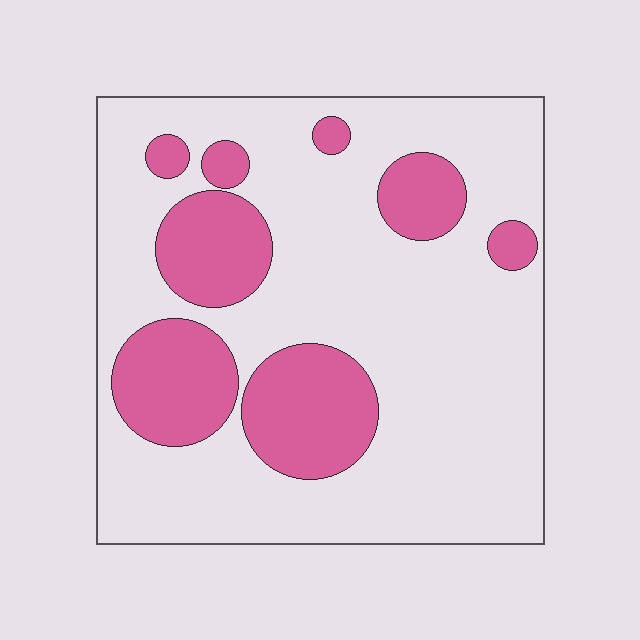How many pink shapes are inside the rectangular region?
8.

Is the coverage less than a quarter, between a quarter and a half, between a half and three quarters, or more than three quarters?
Between a quarter and a half.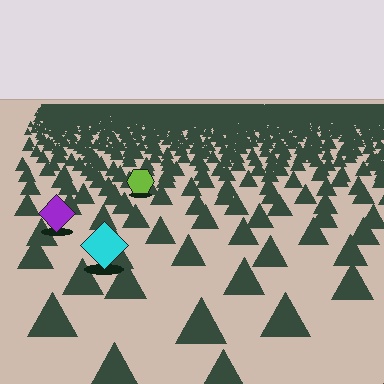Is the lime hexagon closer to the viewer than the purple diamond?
No. The purple diamond is closer — you can tell from the texture gradient: the ground texture is coarser near it.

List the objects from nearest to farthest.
From nearest to farthest: the cyan diamond, the purple diamond, the lime hexagon.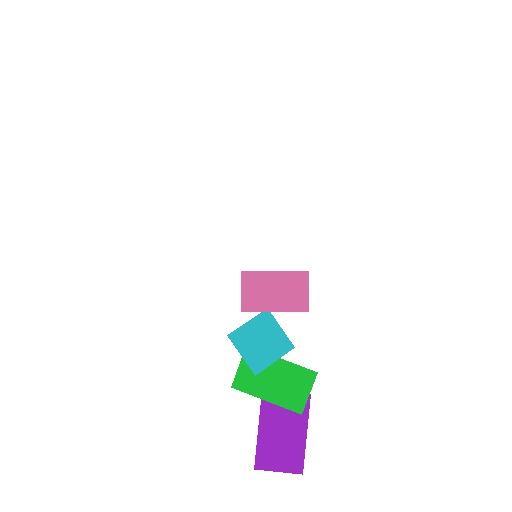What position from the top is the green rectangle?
The green rectangle is 3rd from the top.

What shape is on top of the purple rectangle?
The green rectangle is on top of the purple rectangle.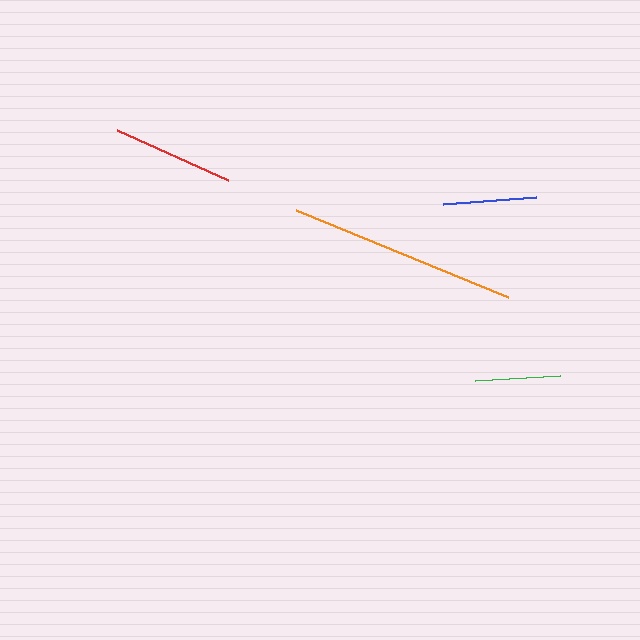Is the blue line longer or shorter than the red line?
The red line is longer than the blue line.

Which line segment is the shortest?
The green line is the shortest at approximately 85 pixels.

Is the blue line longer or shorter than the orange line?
The orange line is longer than the blue line.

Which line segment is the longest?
The orange line is the longest at approximately 229 pixels.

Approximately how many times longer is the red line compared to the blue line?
The red line is approximately 1.3 times the length of the blue line.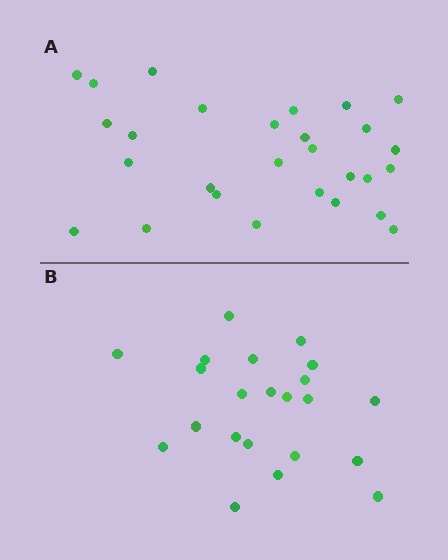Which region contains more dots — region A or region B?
Region A (the top region) has more dots.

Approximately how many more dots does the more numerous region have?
Region A has about 6 more dots than region B.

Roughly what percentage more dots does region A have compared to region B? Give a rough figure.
About 25% more.